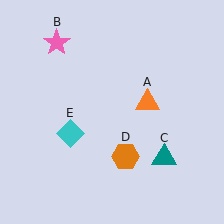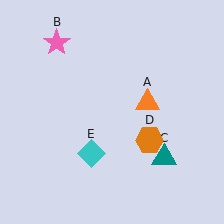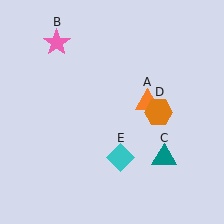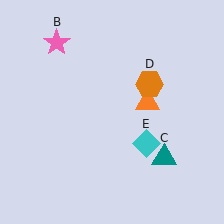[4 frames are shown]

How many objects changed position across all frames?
2 objects changed position: orange hexagon (object D), cyan diamond (object E).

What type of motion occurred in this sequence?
The orange hexagon (object D), cyan diamond (object E) rotated counterclockwise around the center of the scene.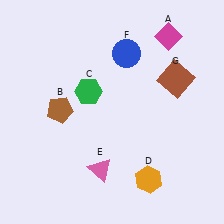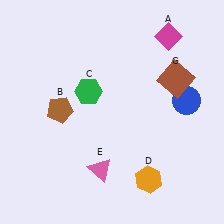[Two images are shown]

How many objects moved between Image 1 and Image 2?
1 object moved between the two images.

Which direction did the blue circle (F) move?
The blue circle (F) moved right.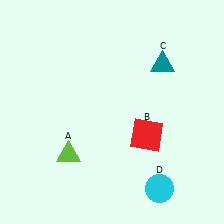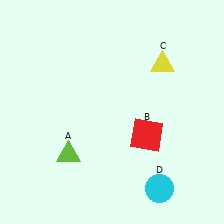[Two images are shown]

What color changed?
The triangle (C) changed from teal in Image 1 to yellow in Image 2.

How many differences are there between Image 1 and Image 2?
There is 1 difference between the two images.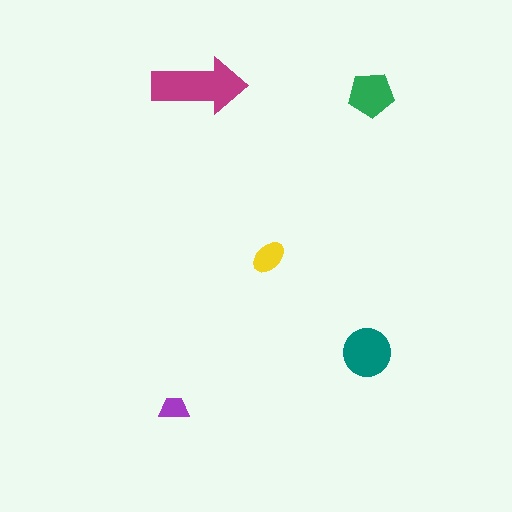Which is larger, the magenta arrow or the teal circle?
The magenta arrow.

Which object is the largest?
The magenta arrow.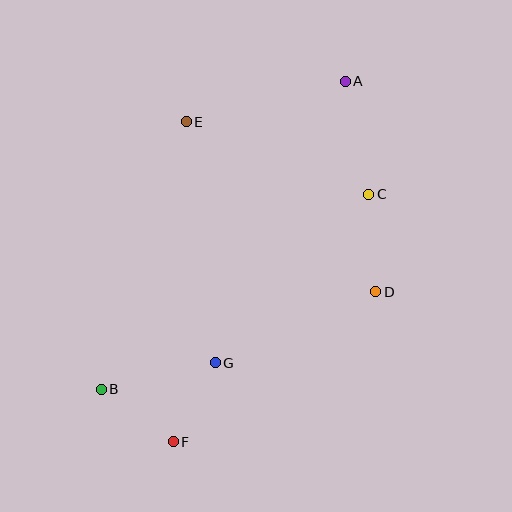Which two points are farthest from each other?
Points A and F are farthest from each other.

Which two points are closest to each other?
Points B and F are closest to each other.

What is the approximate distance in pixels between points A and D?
The distance between A and D is approximately 213 pixels.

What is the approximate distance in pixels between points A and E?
The distance between A and E is approximately 164 pixels.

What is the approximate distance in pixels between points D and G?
The distance between D and G is approximately 176 pixels.